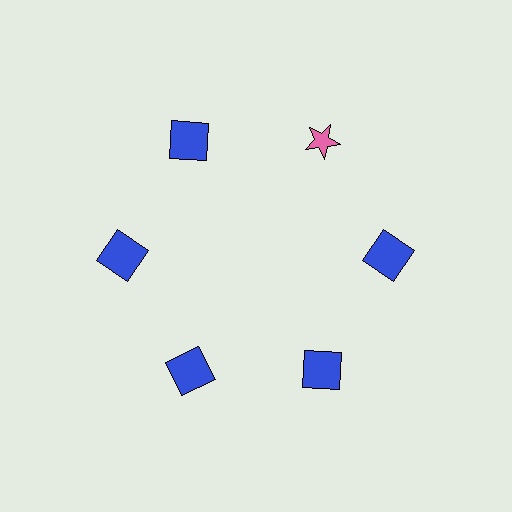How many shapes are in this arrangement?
There are 6 shapes arranged in a ring pattern.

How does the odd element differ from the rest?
It differs in both color (pink instead of blue) and shape (star instead of square).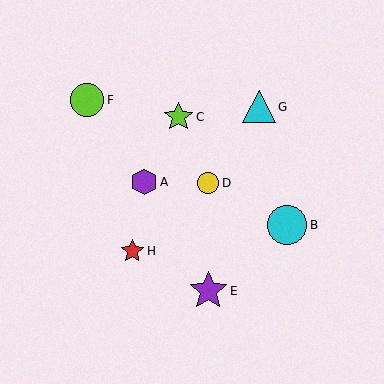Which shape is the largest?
The cyan circle (labeled B) is the largest.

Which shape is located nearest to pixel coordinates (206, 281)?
The purple star (labeled E) at (208, 291) is nearest to that location.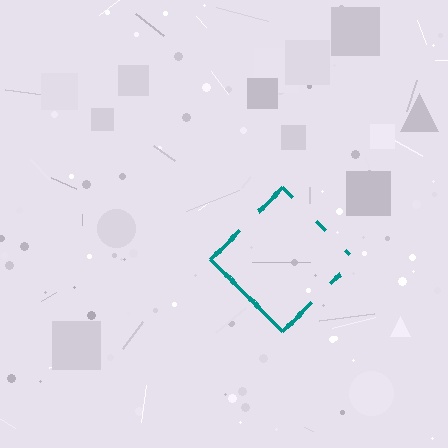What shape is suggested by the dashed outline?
The dashed outline suggests a diamond.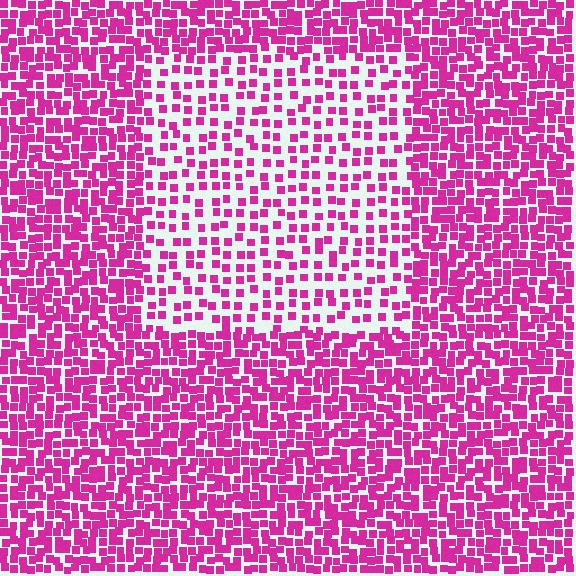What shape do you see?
I see a rectangle.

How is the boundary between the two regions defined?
The boundary is defined by a change in element density (approximately 2.1x ratio). All elements are the same color, size, and shape.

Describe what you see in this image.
The image contains small magenta elements arranged at two different densities. A rectangle-shaped region is visible where the elements are less densely packed than the surrounding area.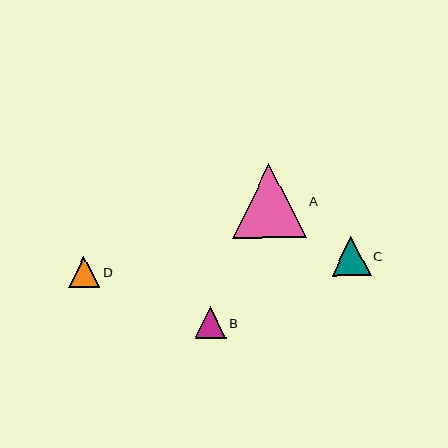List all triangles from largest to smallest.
From largest to smallest: A, C, B, D.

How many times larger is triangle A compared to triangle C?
Triangle A is approximately 1.9 times the size of triangle C.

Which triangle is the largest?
Triangle A is the largest with a size of approximately 74 pixels.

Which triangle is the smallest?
Triangle D is the smallest with a size of approximately 31 pixels.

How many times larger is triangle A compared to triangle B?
Triangle A is approximately 2.4 times the size of triangle B.